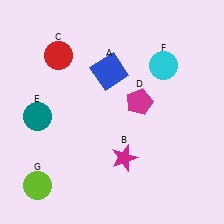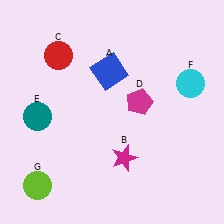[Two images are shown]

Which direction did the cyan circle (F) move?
The cyan circle (F) moved right.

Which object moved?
The cyan circle (F) moved right.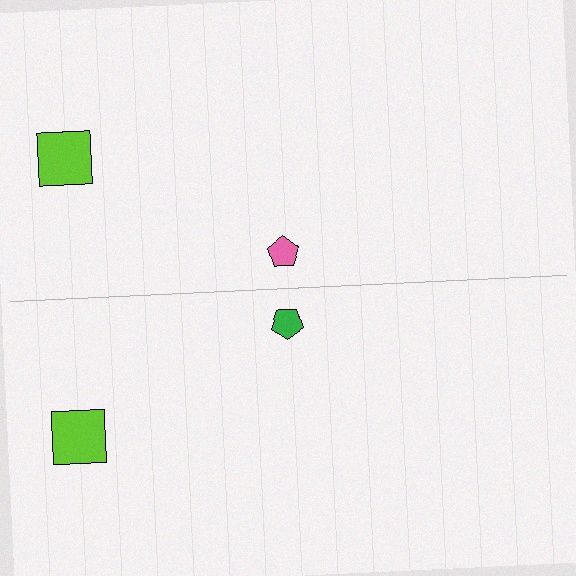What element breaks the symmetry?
The green pentagon on the bottom side breaks the symmetry — its mirror counterpart is pink.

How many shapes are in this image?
There are 4 shapes in this image.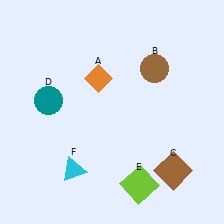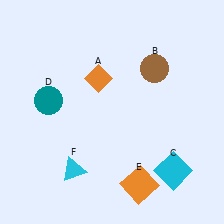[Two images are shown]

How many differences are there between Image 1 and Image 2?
There are 2 differences between the two images.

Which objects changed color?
C changed from brown to cyan. E changed from lime to orange.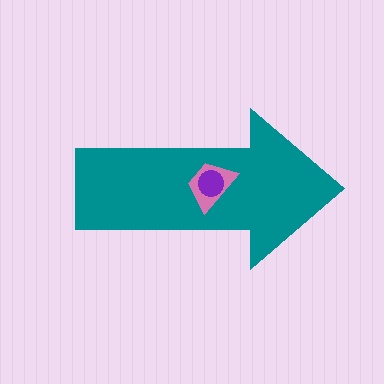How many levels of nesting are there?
3.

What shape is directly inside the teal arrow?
The pink trapezoid.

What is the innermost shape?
The purple circle.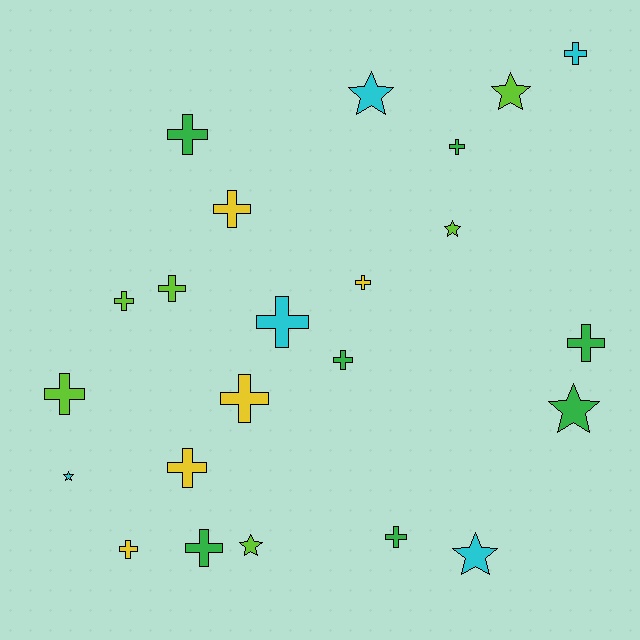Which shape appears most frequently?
Cross, with 16 objects.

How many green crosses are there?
There are 6 green crosses.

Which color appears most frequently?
Green, with 7 objects.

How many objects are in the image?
There are 23 objects.